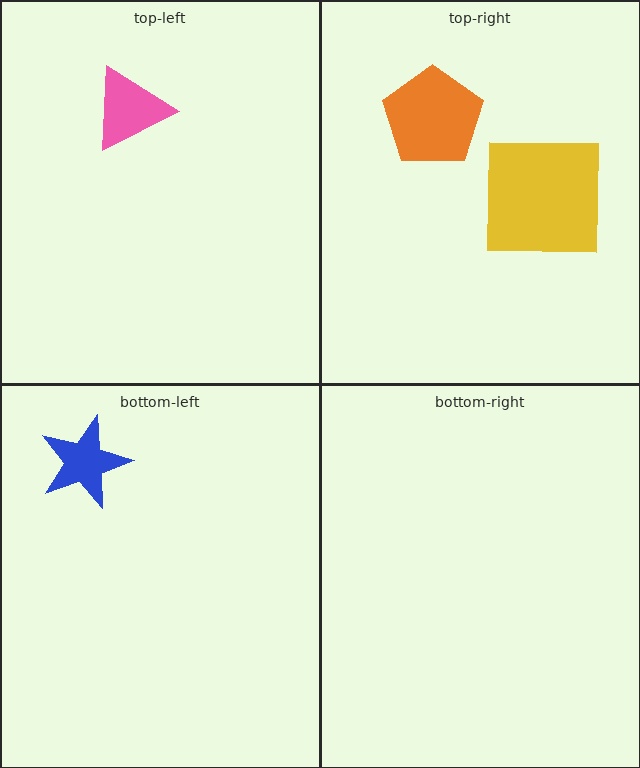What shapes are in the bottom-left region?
The blue star.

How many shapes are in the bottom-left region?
1.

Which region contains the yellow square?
The top-right region.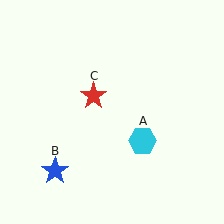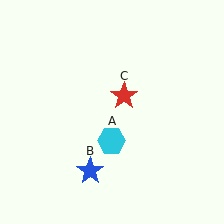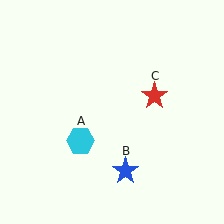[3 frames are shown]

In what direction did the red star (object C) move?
The red star (object C) moved right.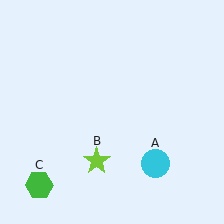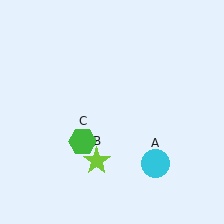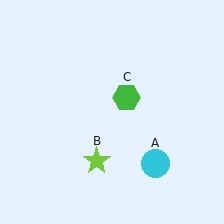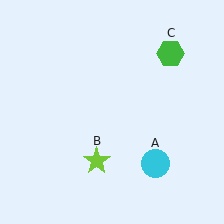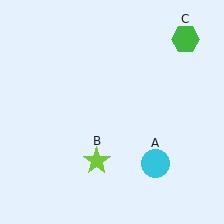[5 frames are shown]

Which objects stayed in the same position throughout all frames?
Cyan circle (object A) and lime star (object B) remained stationary.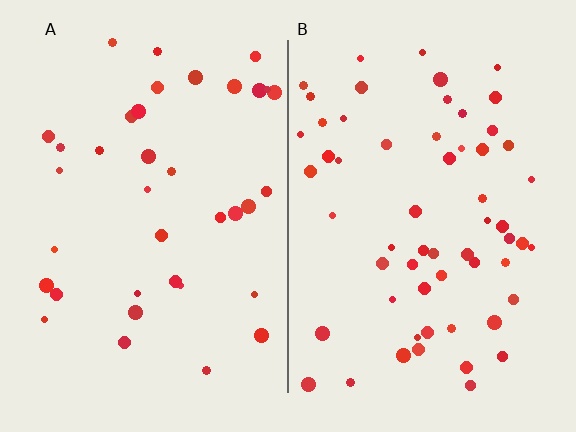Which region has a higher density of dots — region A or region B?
B (the right).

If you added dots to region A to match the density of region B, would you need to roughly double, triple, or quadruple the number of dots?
Approximately double.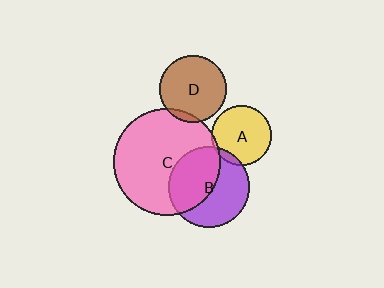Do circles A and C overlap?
Yes.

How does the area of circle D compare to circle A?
Approximately 1.3 times.